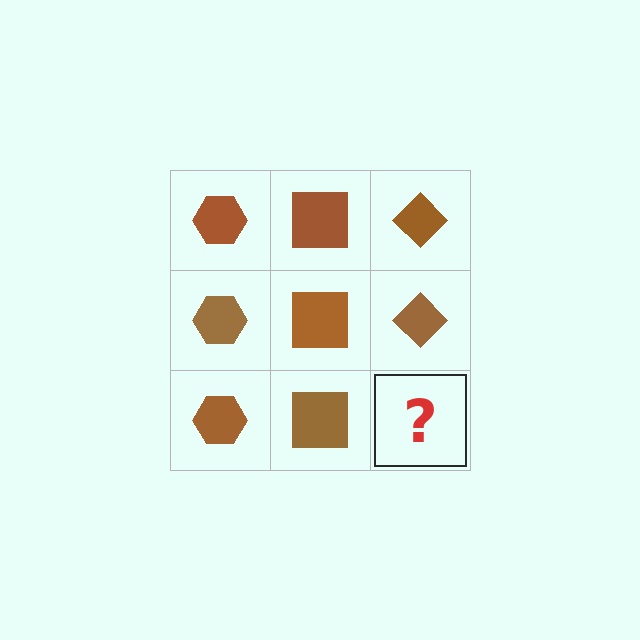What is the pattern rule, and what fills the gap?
The rule is that each column has a consistent shape. The gap should be filled with a brown diamond.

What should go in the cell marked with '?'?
The missing cell should contain a brown diamond.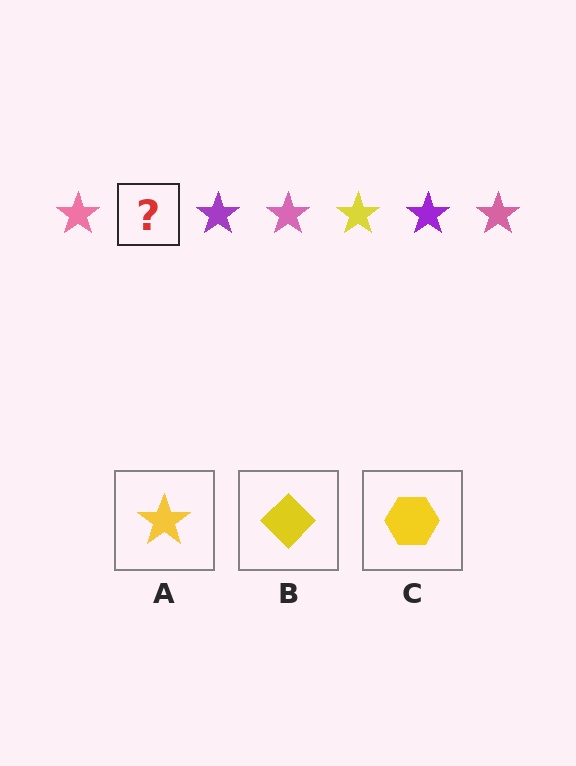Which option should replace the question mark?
Option A.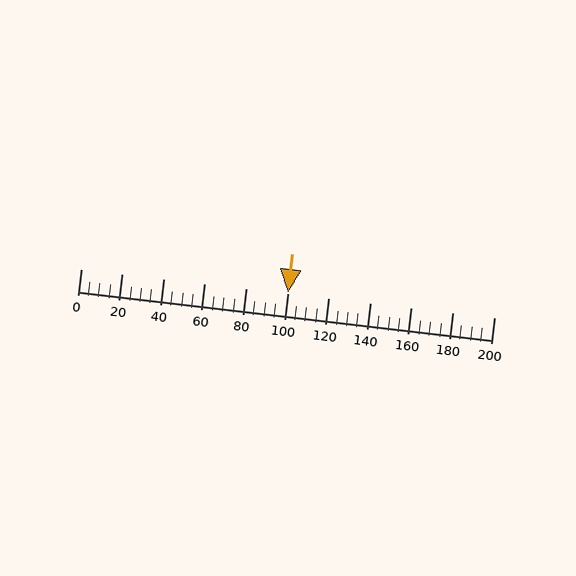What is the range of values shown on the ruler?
The ruler shows values from 0 to 200.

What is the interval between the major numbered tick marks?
The major tick marks are spaced 20 units apart.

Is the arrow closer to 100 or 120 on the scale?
The arrow is closer to 100.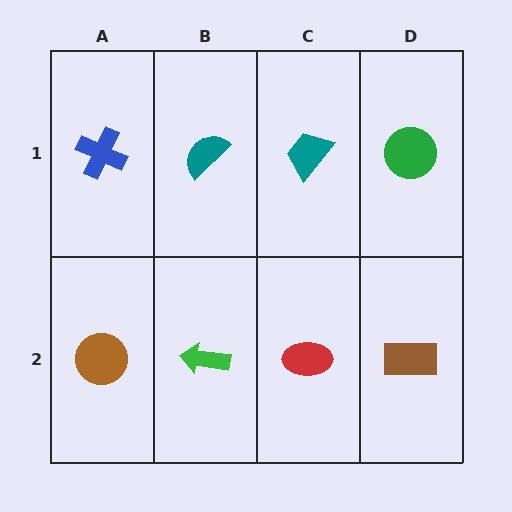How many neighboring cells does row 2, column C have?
3.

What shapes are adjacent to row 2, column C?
A teal trapezoid (row 1, column C), a green arrow (row 2, column B), a brown rectangle (row 2, column D).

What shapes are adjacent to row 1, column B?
A green arrow (row 2, column B), a blue cross (row 1, column A), a teal trapezoid (row 1, column C).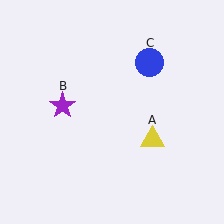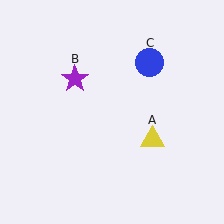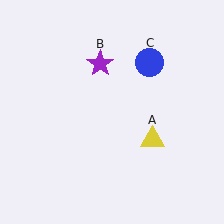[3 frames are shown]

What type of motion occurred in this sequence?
The purple star (object B) rotated clockwise around the center of the scene.